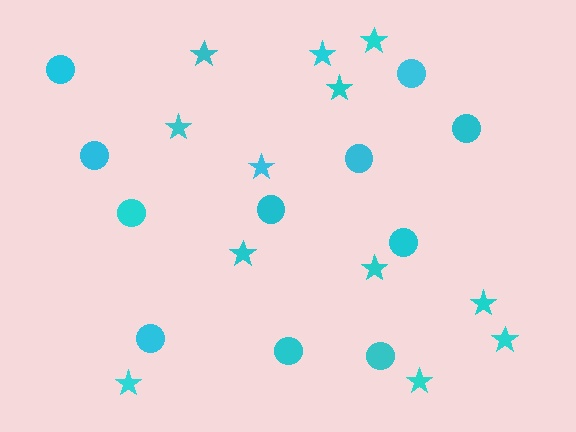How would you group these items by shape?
There are 2 groups: one group of stars (12) and one group of circles (11).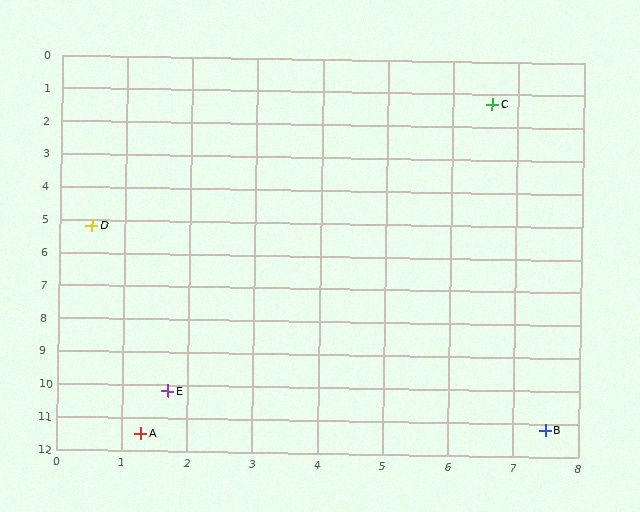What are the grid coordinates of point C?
Point C is at approximately (6.6, 1.3).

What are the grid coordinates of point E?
Point E is at approximately (1.7, 10.2).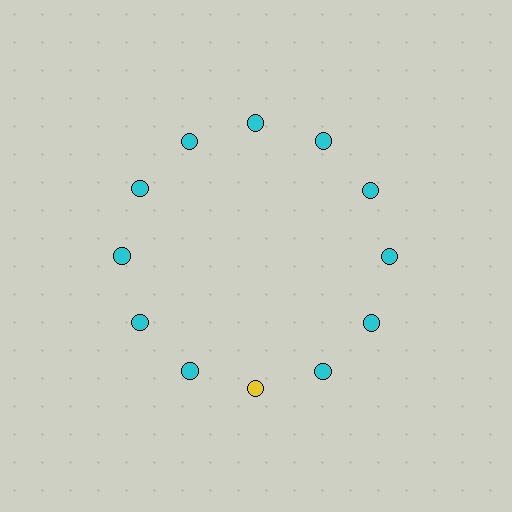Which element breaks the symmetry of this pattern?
The yellow circle at roughly the 6 o'clock position breaks the symmetry. All other shapes are cyan circles.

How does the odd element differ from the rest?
It has a different color: yellow instead of cyan.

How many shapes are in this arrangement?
There are 12 shapes arranged in a ring pattern.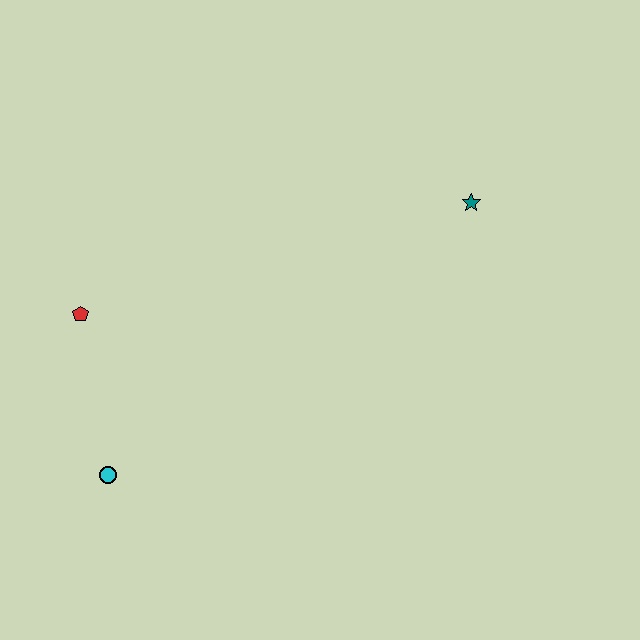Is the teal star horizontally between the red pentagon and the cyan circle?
No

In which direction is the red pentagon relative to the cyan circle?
The red pentagon is above the cyan circle.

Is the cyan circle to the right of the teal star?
No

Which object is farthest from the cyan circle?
The teal star is farthest from the cyan circle.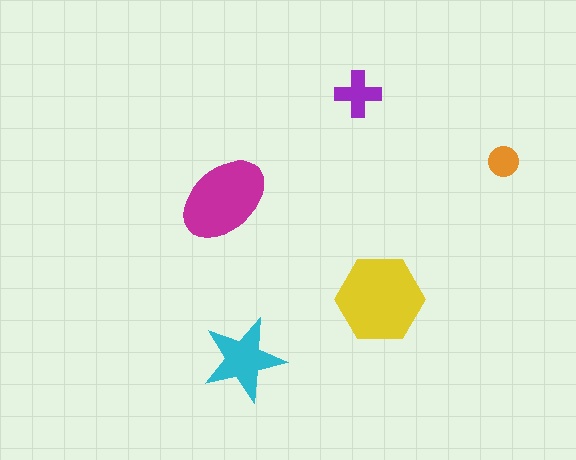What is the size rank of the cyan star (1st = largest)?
3rd.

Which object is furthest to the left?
The magenta ellipse is leftmost.